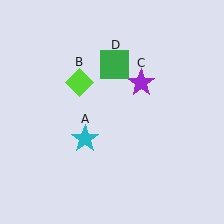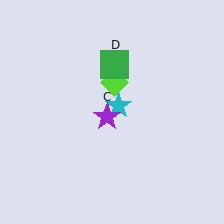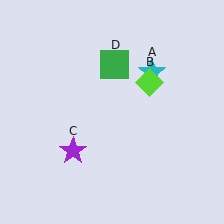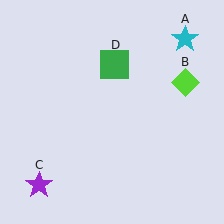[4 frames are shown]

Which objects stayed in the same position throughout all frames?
Green square (object D) remained stationary.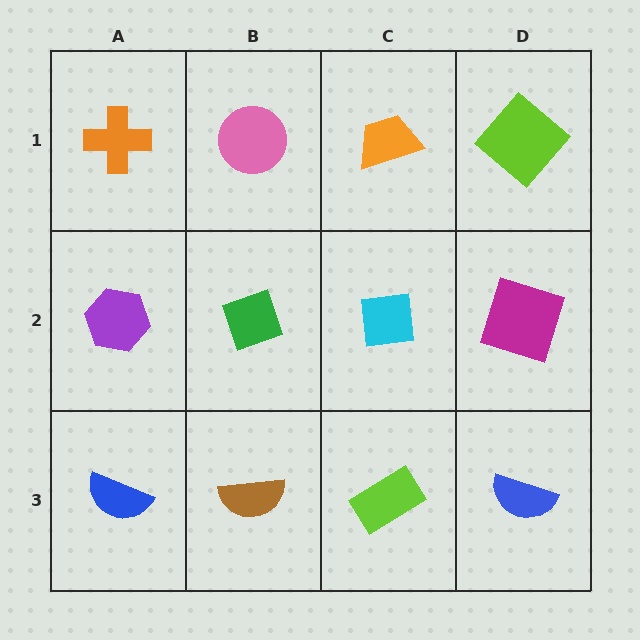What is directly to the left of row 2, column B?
A purple hexagon.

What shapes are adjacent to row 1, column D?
A magenta square (row 2, column D), an orange trapezoid (row 1, column C).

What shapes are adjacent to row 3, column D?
A magenta square (row 2, column D), a lime rectangle (row 3, column C).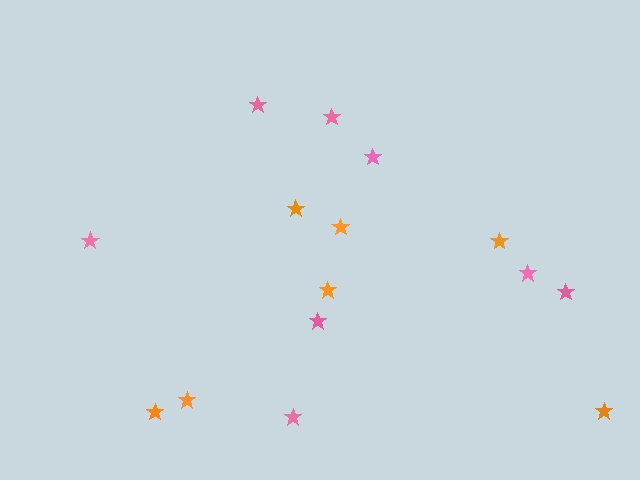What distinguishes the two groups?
There are 2 groups: one group of orange stars (7) and one group of pink stars (8).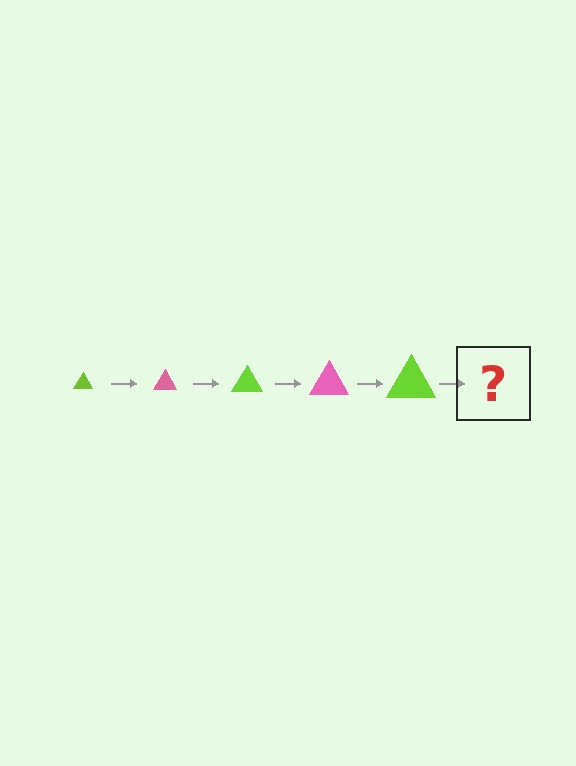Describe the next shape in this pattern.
It should be a pink triangle, larger than the previous one.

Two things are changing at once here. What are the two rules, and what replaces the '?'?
The two rules are that the triangle grows larger each step and the color cycles through lime and pink. The '?' should be a pink triangle, larger than the previous one.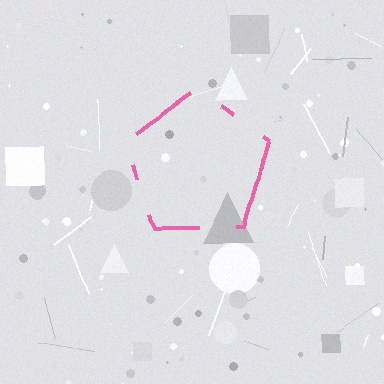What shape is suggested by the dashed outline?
The dashed outline suggests a pentagon.